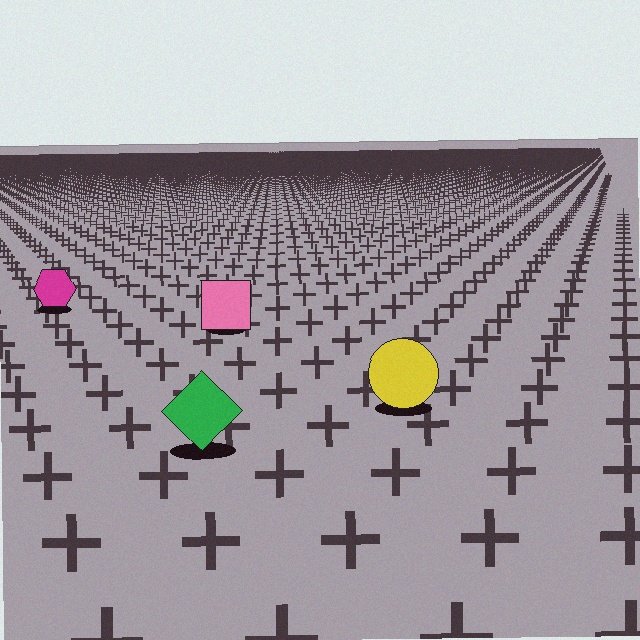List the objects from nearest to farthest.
From nearest to farthest: the green diamond, the yellow circle, the pink square, the magenta hexagon.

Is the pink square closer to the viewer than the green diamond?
No. The green diamond is closer — you can tell from the texture gradient: the ground texture is coarser near it.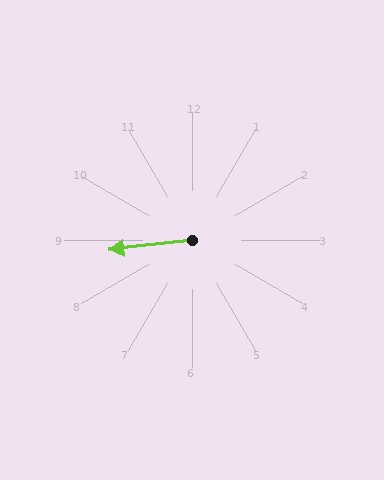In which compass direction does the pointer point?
West.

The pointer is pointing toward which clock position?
Roughly 9 o'clock.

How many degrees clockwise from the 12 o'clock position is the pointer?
Approximately 263 degrees.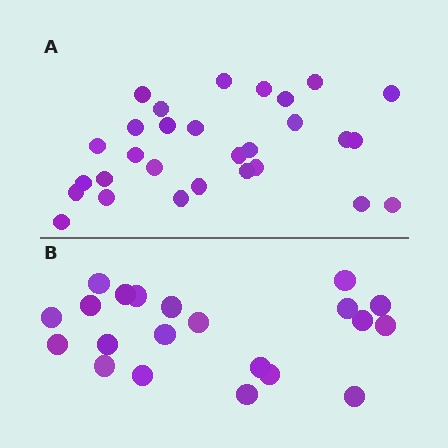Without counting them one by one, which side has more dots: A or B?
Region A (the top region) has more dots.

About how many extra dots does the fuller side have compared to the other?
Region A has roughly 8 or so more dots than region B.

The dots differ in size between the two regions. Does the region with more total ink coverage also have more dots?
No. Region B has more total ink coverage because its dots are larger, but region A actually contains more individual dots. Total area can be misleading — the number of items is what matters here.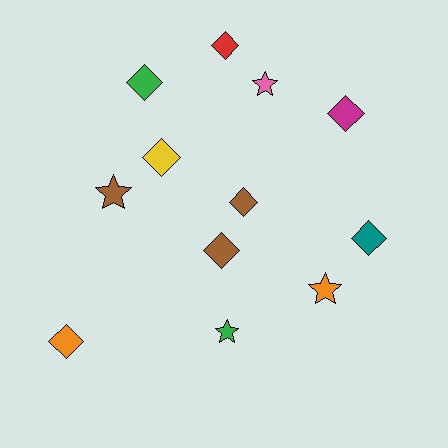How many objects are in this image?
There are 12 objects.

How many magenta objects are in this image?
There is 1 magenta object.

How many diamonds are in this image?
There are 8 diamonds.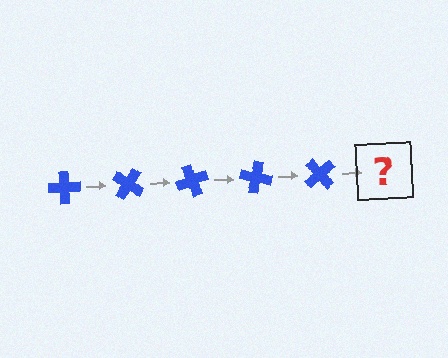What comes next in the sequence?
The next element should be a blue cross rotated 175 degrees.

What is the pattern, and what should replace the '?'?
The pattern is that the cross rotates 35 degrees each step. The '?' should be a blue cross rotated 175 degrees.